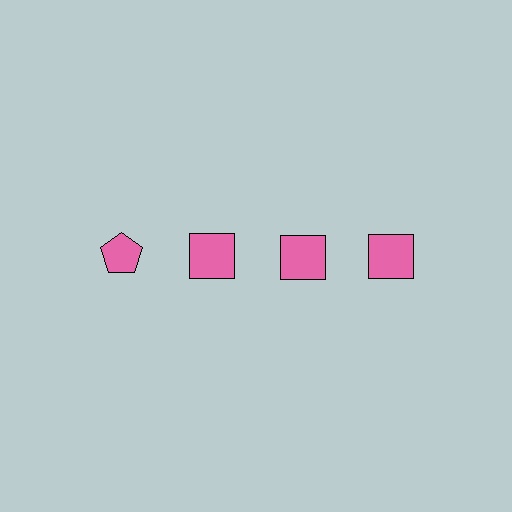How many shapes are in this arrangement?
There are 4 shapes arranged in a grid pattern.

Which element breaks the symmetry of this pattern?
The pink pentagon in the top row, leftmost column breaks the symmetry. All other shapes are pink squares.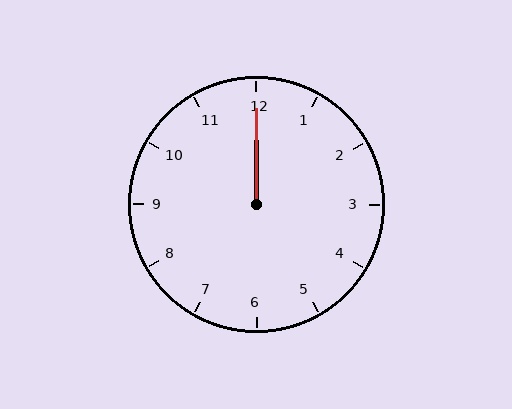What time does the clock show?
12:00.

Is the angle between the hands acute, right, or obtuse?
It is acute.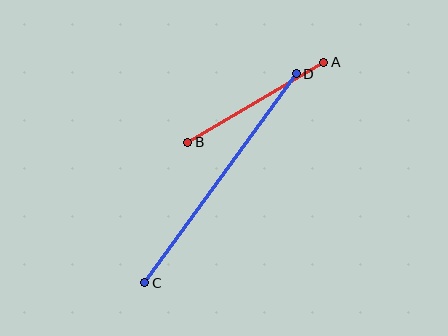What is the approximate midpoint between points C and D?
The midpoint is at approximately (220, 178) pixels.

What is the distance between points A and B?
The distance is approximately 158 pixels.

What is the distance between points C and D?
The distance is approximately 258 pixels.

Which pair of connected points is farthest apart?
Points C and D are farthest apart.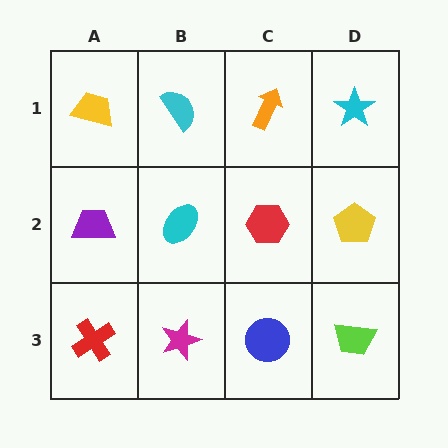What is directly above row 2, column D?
A cyan star.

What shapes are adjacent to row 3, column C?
A red hexagon (row 2, column C), a magenta star (row 3, column B), a lime trapezoid (row 3, column D).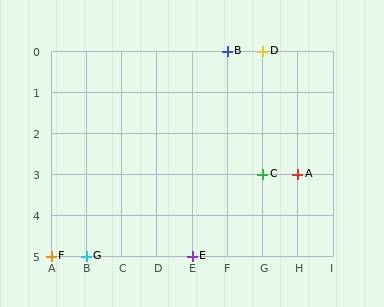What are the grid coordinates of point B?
Point B is at grid coordinates (F, 0).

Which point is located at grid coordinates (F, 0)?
Point B is at (F, 0).